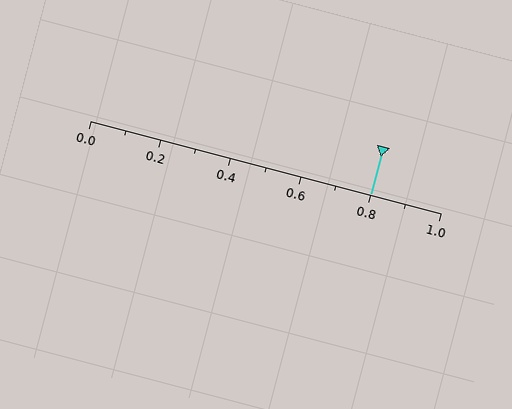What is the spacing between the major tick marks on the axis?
The major ticks are spaced 0.2 apart.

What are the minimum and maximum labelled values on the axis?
The axis runs from 0.0 to 1.0.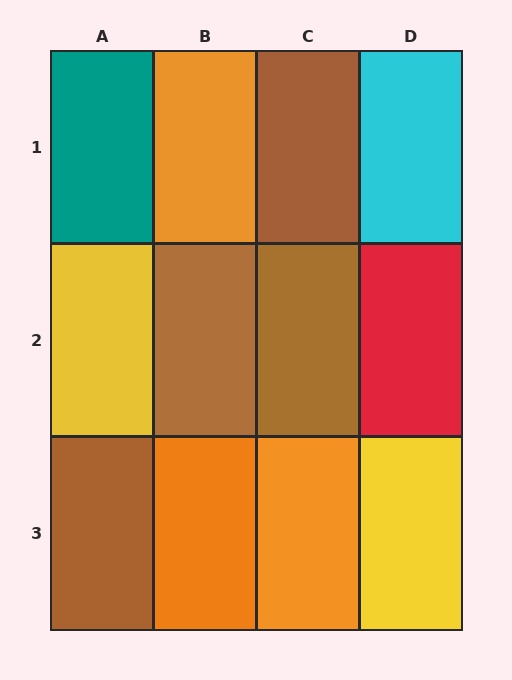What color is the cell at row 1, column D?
Cyan.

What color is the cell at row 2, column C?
Brown.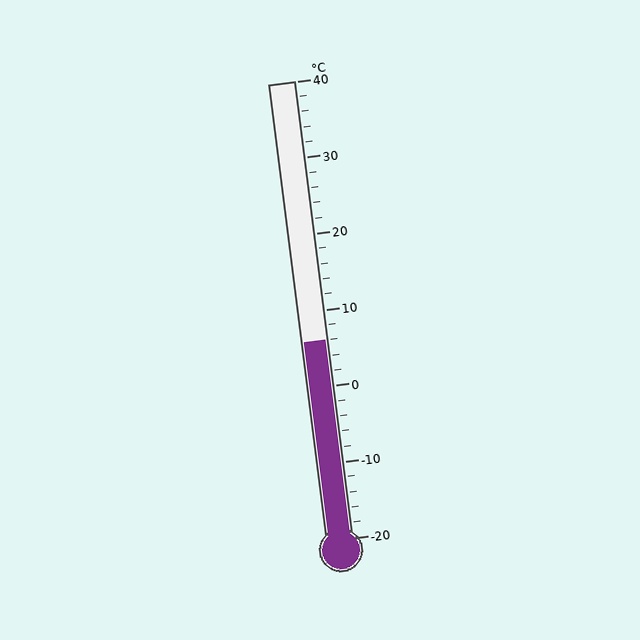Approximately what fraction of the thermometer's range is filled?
The thermometer is filled to approximately 45% of its range.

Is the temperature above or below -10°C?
The temperature is above -10°C.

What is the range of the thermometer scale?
The thermometer scale ranges from -20°C to 40°C.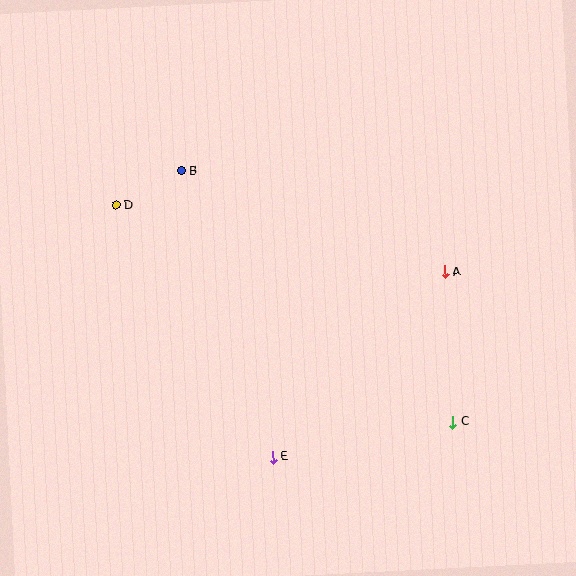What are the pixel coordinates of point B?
Point B is at (181, 171).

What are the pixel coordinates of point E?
Point E is at (273, 457).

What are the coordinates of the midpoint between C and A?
The midpoint between C and A is at (449, 347).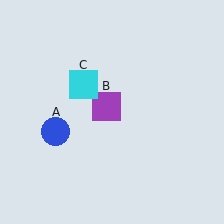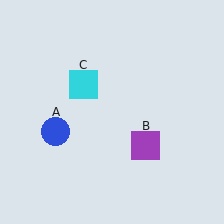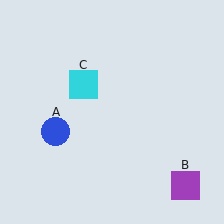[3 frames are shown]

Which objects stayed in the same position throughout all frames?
Blue circle (object A) and cyan square (object C) remained stationary.